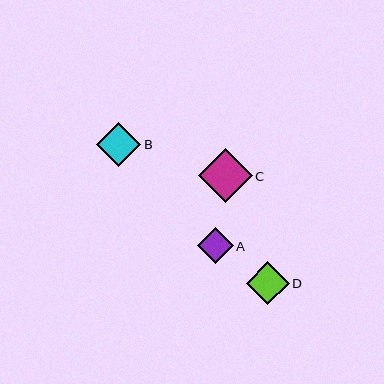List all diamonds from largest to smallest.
From largest to smallest: C, B, D, A.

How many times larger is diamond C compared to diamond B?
Diamond C is approximately 1.2 times the size of diamond B.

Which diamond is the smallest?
Diamond A is the smallest with a size of approximately 36 pixels.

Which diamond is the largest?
Diamond C is the largest with a size of approximately 54 pixels.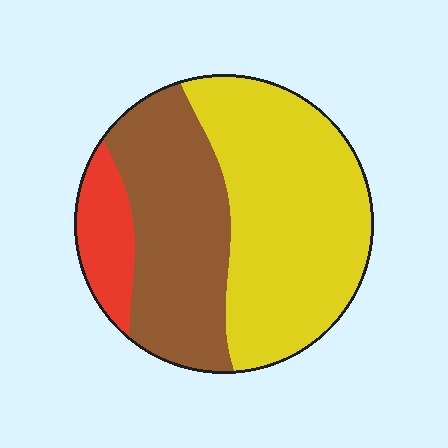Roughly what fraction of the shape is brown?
Brown covers around 35% of the shape.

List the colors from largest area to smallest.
From largest to smallest: yellow, brown, red.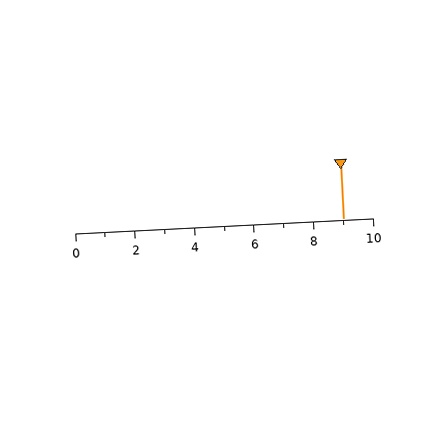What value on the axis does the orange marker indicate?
The marker indicates approximately 9.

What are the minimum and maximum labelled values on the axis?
The axis runs from 0 to 10.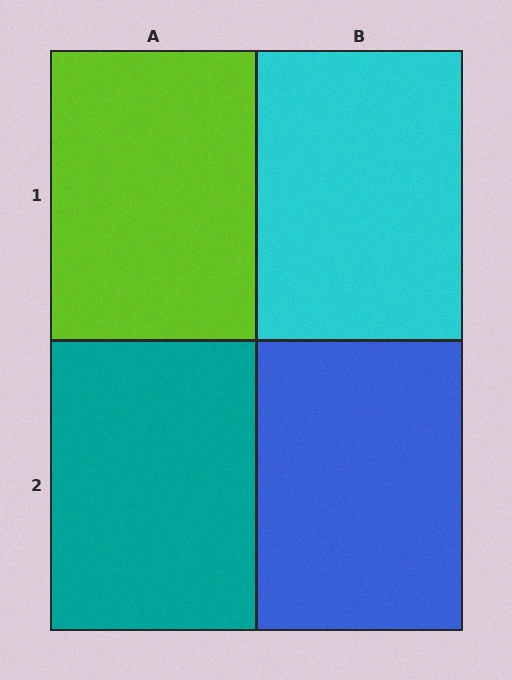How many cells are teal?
1 cell is teal.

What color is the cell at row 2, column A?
Teal.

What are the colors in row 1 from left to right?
Lime, cyan.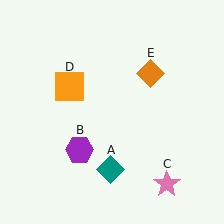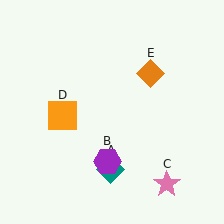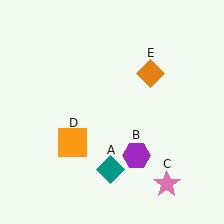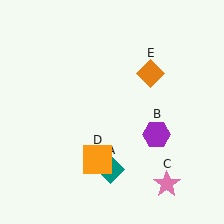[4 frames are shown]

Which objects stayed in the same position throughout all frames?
Teal diamond (object A) and pink star (object C) and orange diamond (object E) remained stationary.